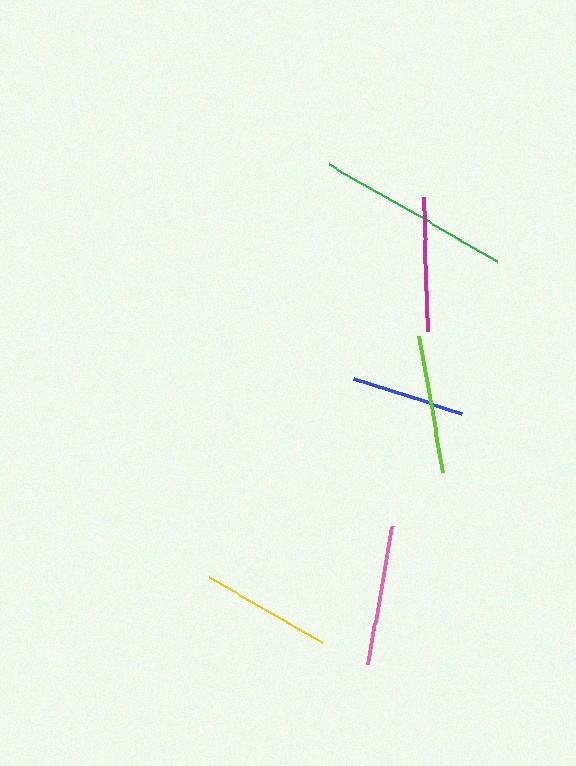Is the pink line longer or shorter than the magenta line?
The pink line is longer than the magenta line.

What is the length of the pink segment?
The pink segment is approximately 140 pixels long.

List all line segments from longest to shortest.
From longest to shortest: green, pink, lime, magenta, yellow, blue.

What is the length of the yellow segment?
The yellow segment is approximately 131 pixels long.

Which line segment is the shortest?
The blue line is the shortest at approximately 113 pixels.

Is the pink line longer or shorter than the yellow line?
The pink line is longer than the yellow line.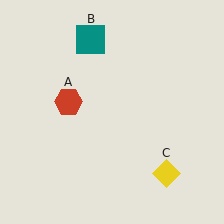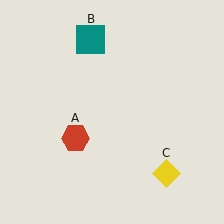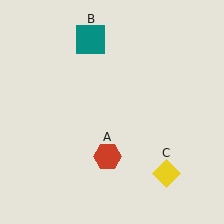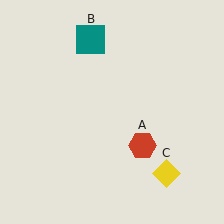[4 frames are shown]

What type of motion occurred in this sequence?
The red hexagon (object A) rotated counterclockwise around the center of the scene.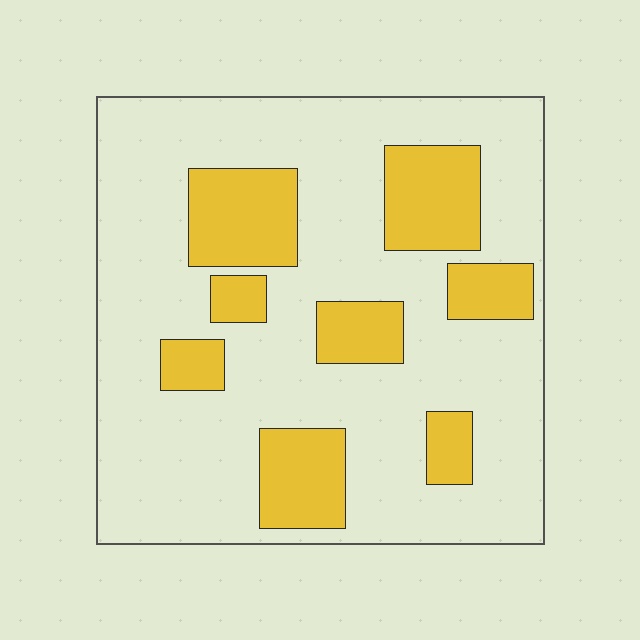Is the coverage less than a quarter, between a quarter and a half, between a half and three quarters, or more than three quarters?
Less than a quarter.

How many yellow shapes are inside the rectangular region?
8.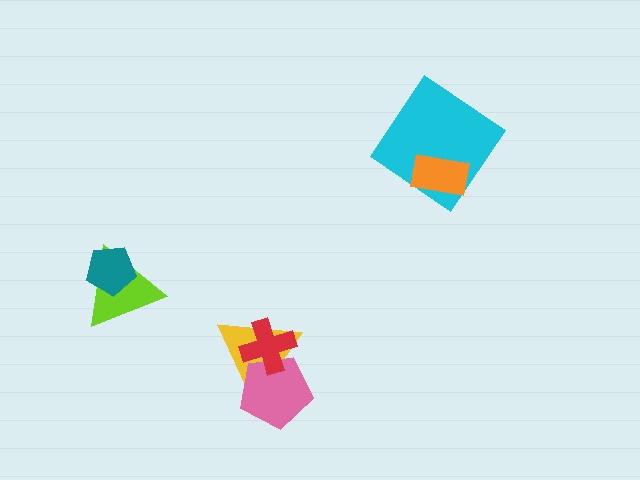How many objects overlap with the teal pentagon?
1 object overlaps with the teal pentagon.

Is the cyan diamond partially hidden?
Yes, it is partially covered by another shape.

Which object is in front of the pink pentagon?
The red cross is in front of the pink pentagon.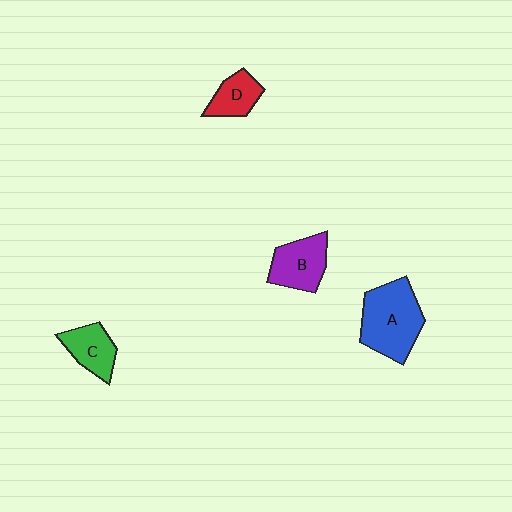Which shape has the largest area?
Shape A (blue).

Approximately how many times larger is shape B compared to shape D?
Approximately 1.4 times.